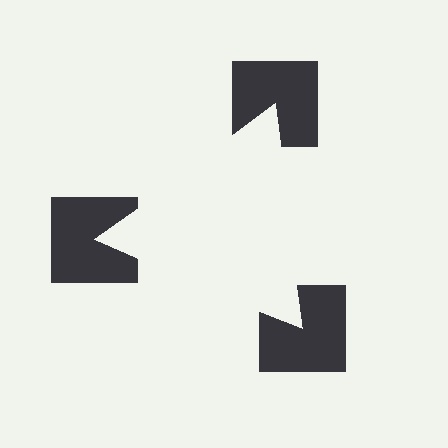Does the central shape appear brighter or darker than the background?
It typically appears slightly brighter than the background, even though no actual brightness change is drawn.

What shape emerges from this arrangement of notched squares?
An illusory triangle — its edges are inferred from the aligned wedge cuts in the notched squares, not physically drawn.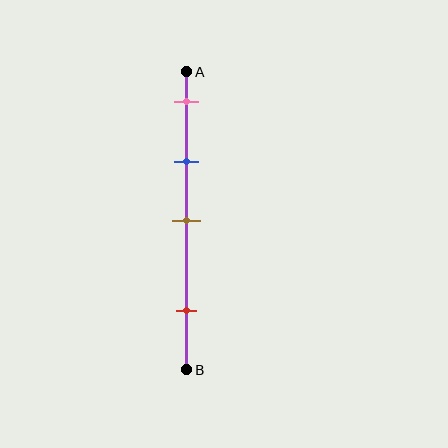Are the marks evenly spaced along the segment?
No, the marks are not evenly spaced.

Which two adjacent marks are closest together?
The pink and blue marks are the closest adjacent pair.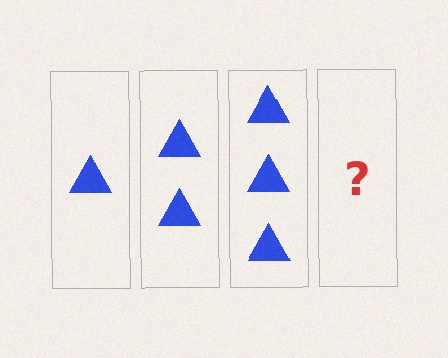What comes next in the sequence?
The next element should be 4 triangles.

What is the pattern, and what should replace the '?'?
The pattern is that each step adds one more triangle. The '?' should be 4 triangles.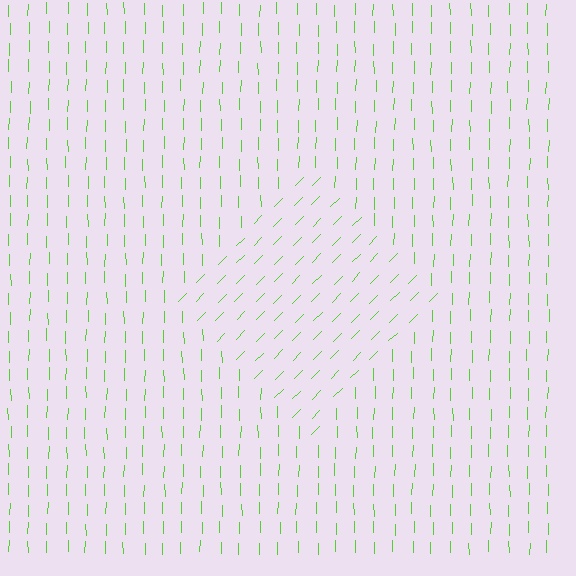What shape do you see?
I see a diamond.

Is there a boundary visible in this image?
Yes, there is a texture boundary formed by a change in line orientation.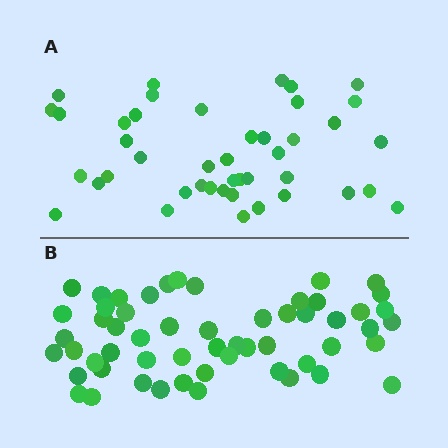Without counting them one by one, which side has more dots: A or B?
Region B (the bottom region) has more dots.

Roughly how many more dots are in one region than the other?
Region B has approximately 15 more dots than region A.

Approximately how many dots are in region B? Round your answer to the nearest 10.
About 60 dots. (The exact count is 56, which rounds to 60.)